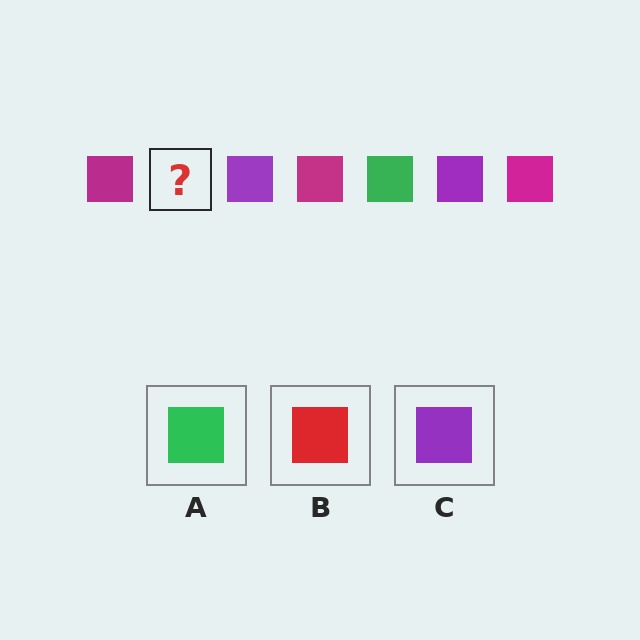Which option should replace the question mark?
Option A.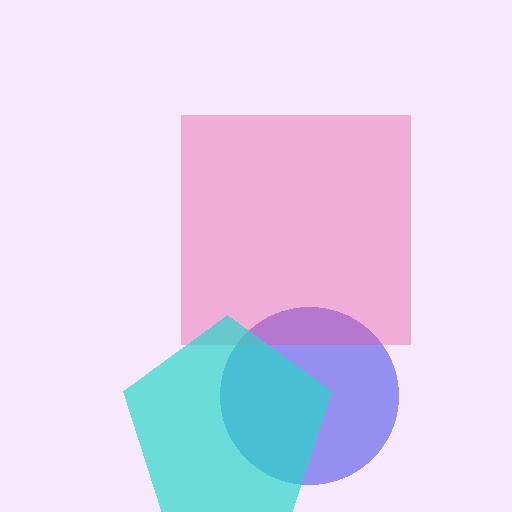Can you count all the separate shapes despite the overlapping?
Yes, there are 3 separate shapes.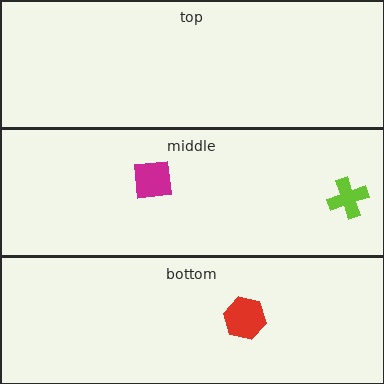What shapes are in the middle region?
The magenta square, the lime cross.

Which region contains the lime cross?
The middle region.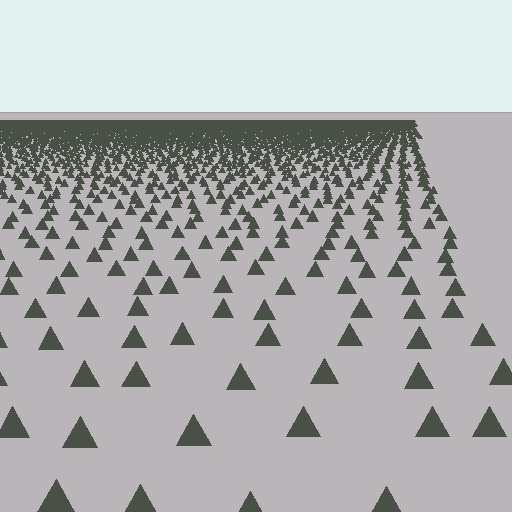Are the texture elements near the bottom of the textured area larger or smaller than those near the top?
Larger. Near the bottom, elements are closer to the viewer and appear at a bigger on-screen size.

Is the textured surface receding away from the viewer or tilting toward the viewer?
The surface is receding away from the viewer. Texture elements get smaller and denser toward the top.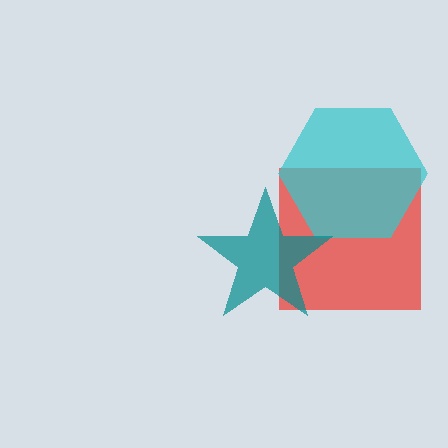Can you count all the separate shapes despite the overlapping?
Yes, there are 3 separate shapes.